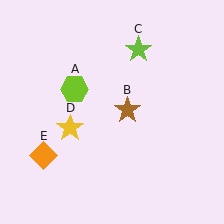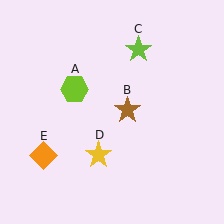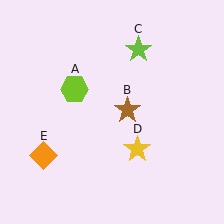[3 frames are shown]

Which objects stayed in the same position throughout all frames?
Lime hexagon (object A) and brown star (object B) and lime star (object C) and orange diamond (object E) remained stationary.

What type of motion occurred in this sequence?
The yellow star (object D) rotated counterclockwise around the center of the scene.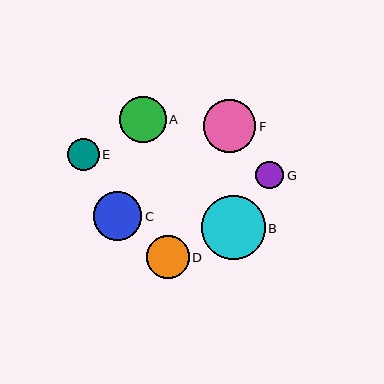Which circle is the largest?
Circle B is the largest with a size of approximately 64 pixels.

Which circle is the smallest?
Circle G is the smallest with a size of approximately 28 pixels.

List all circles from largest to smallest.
From largest to smallest: B, F, C, A, D, E, G.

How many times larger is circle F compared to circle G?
Circle F is approximately 1.9 times the size of circle G.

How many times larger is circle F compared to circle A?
Circle F is approximately 1.1 times the size of circle A.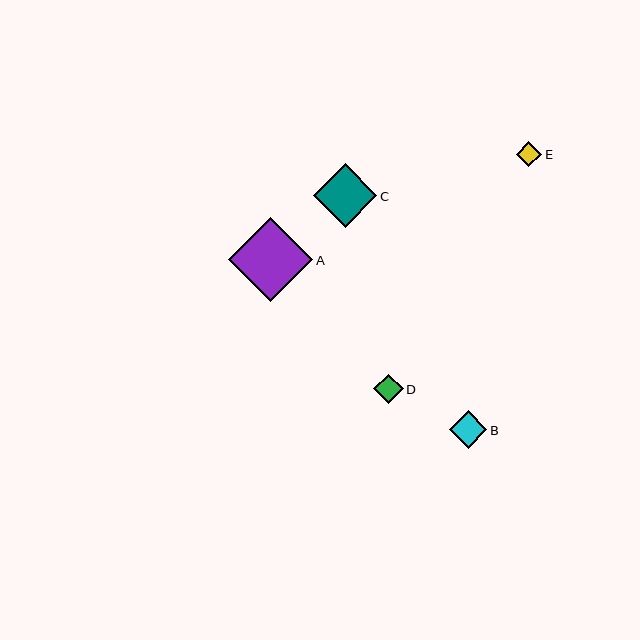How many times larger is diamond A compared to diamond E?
Diamond A is approximately 3.3 times the size of diamond E.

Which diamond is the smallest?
Diamond E is the smallest with a size of approximately 25 pixels.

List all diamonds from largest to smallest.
From largest to smallest: A, C, B, D, E.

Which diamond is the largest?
Diamond A is the largest with a size of approximately 84 pixels.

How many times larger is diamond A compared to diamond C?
Diamond A is approximately 1.3 times the size of diamond C.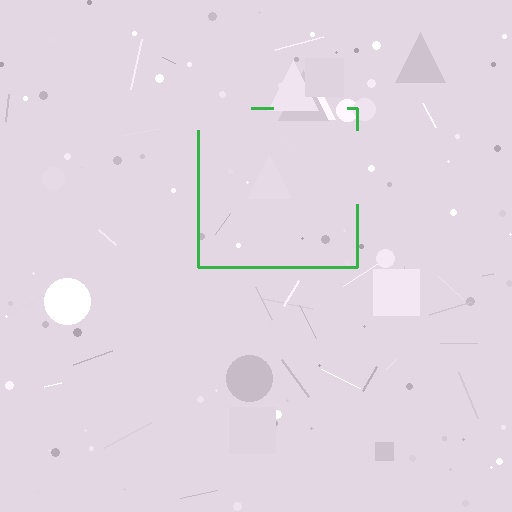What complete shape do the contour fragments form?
The contour fragments form a square.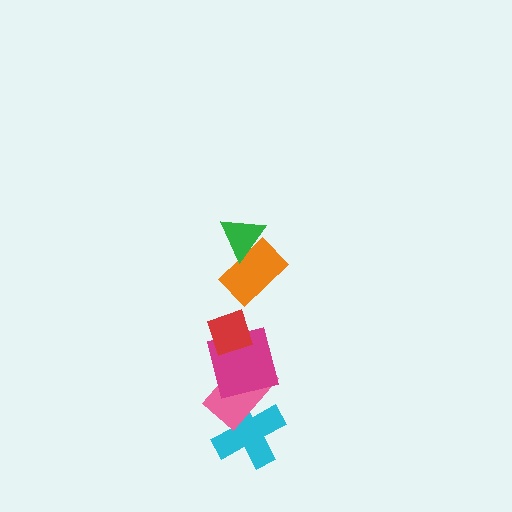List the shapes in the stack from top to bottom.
From top to bottom: the green triangle, the orange rectangle, the red diamond, the magenta square, the pink rectangle, the cyan cross.